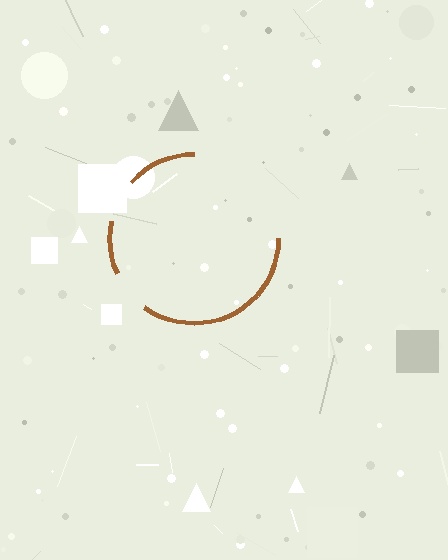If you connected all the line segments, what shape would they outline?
They would outline a circle.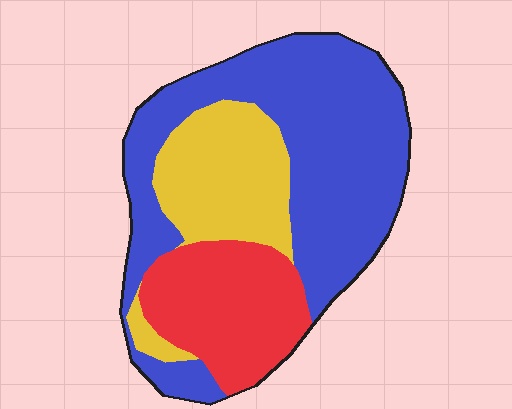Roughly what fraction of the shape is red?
Red covers about 25% of the shape.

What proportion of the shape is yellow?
Yellow takes up about one quarter (1/4) of the shape.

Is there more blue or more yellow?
Blue.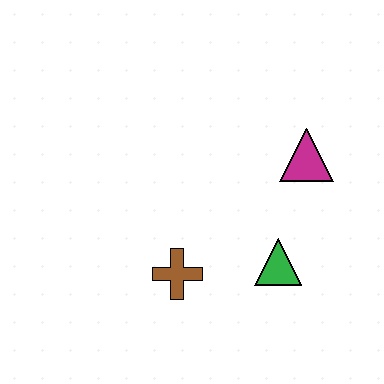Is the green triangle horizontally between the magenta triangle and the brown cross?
Yes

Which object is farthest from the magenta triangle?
The brown cross is farthest from the magenta triangle.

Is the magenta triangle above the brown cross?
Yes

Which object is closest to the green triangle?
The brown cross is closest to the green triangle.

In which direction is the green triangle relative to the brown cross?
The green triangle is to the right of the brown cross.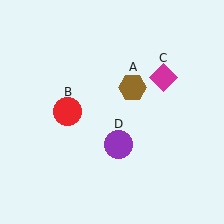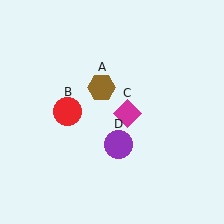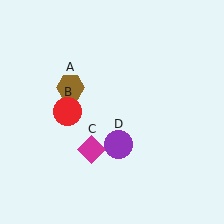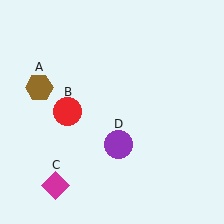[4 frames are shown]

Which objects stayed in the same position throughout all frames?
Red circle (object B) and purple circle (object D) remained stationary.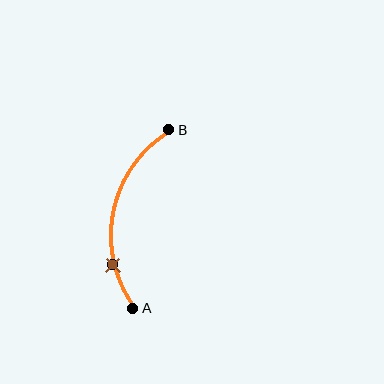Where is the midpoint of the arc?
The arc midpoint is the point on the curve farthest from the straight line joining A and B. It sits to the left of that line.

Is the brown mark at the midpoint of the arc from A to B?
No. The brown mark lies on the arc but is closer to endpoint A. The arc midpoint would be at the point on the curve equidistant along the arc from both A and B.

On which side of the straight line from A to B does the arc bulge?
The arc bulges to the left of the straight line connecting A and B.